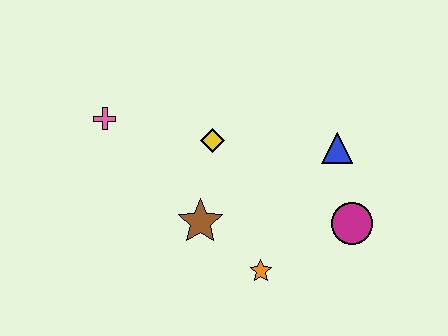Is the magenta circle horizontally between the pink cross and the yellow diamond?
No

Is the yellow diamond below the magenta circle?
No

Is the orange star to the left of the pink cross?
No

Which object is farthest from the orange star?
The pink cross is farthest from the orange star.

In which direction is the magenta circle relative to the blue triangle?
The magenta circle is below the blue triangle.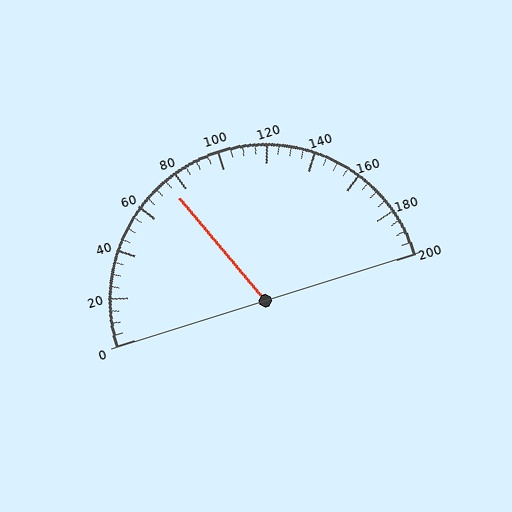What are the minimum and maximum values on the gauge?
The gauge ranges from 0 to 200.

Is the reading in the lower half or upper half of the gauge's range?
The reading is in the lower half of the range (0 to 200).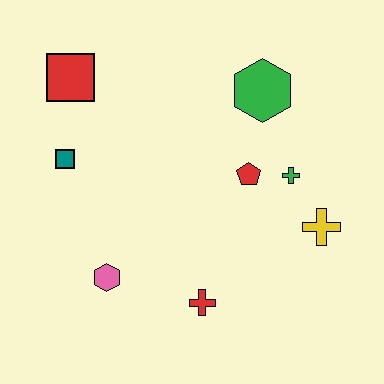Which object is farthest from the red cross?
The red square is farthest from the red cross.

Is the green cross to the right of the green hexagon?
Yes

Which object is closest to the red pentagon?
The green cross is closest to the red pentagon.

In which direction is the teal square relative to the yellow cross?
The teal square is to the left of the yellow cross.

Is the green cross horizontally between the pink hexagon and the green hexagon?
No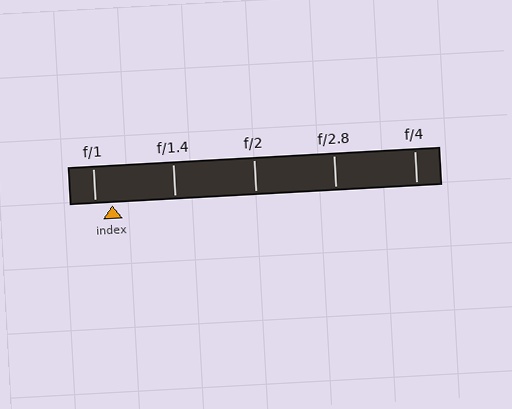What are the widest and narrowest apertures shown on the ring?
The widest aperture shown is f/1 and the narrowest is f/4.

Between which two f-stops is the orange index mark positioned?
The index mark is between f/1 and f/1.4.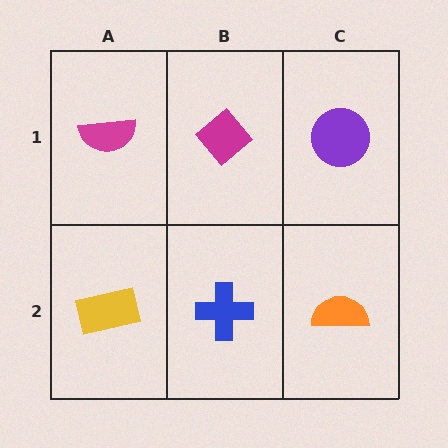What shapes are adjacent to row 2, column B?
A magenta diamond (row 1, column B), a yellow rectangle (row 2, column A), an orange semicircle (row 2, column C).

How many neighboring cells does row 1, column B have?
3.